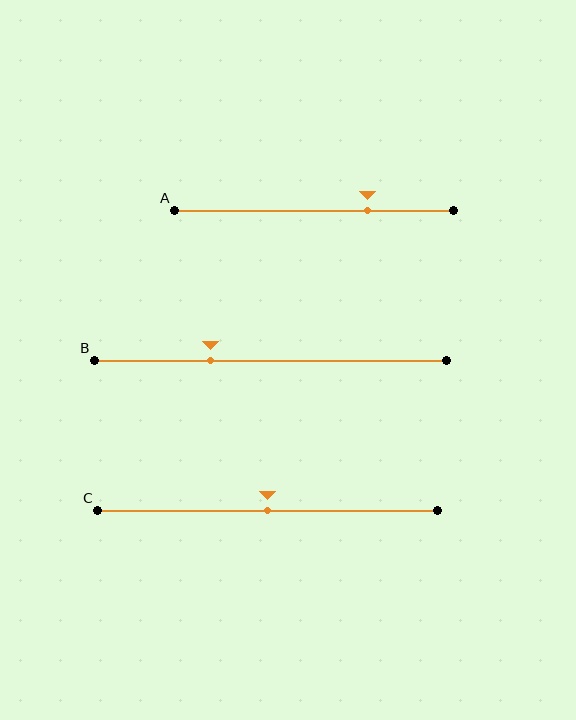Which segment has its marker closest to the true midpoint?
Segment C has its marker closest to the true midpoint.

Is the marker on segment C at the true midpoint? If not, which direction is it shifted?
Yes, the marker on segment C is at the true midpoint.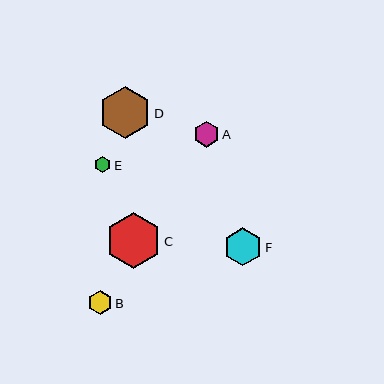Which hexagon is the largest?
Hexagon C is the largest with a size of approximately 55 pixels.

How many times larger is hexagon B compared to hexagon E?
Hexagon B is approximately 1.4 times the size of hexagon E.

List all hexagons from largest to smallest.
From largest to smallest: C, D, F, A, B, E.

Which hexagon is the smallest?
Hexagon E is the smallest with a size of approximately 16 pixels.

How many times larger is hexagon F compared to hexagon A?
Hexagon F is approximately 1.5 times the size of hexagon A.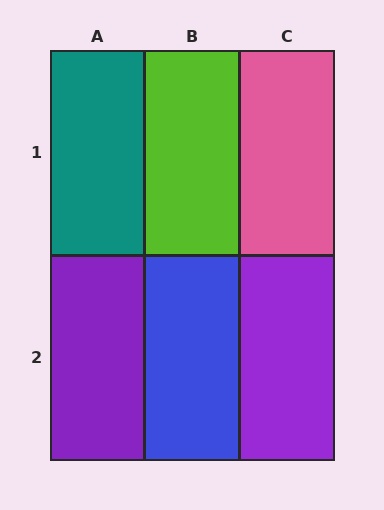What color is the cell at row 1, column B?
Lime.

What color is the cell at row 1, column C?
Pink.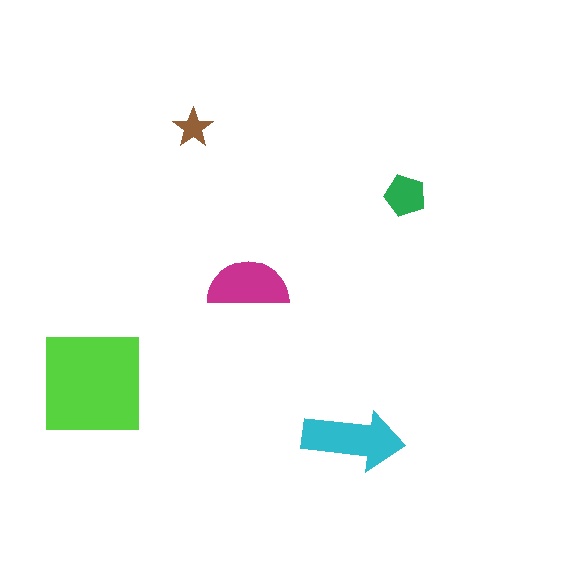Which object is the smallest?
The brown star.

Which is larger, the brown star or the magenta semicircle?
The magenta semicircle.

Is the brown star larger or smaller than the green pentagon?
Smaller.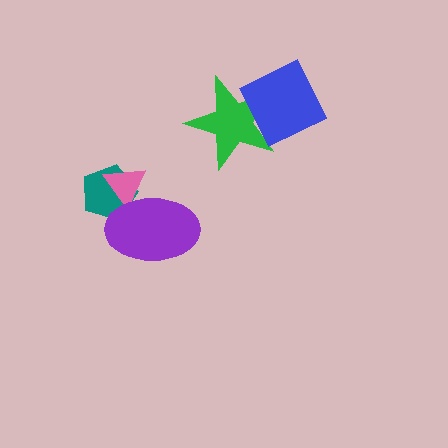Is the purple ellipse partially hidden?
No, no other shape covers it.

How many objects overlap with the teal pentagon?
2 objects overlap with the teal pentagon.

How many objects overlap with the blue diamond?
1 object overlaps with the blue diamond.